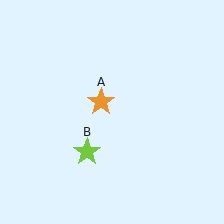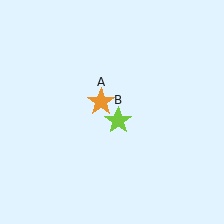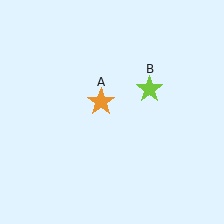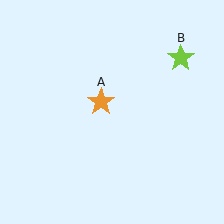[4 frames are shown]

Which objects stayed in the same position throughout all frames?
Orange star (object A) remained stationary.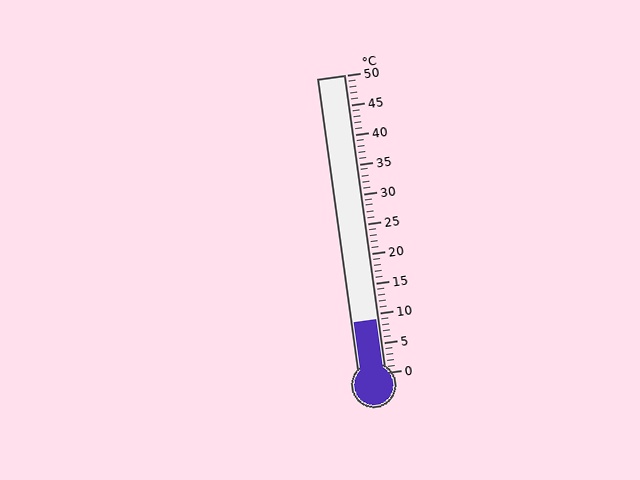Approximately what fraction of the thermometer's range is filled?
The thermometer is filled to approximately 20% of its range.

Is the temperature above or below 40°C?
The temperature is below 40°C.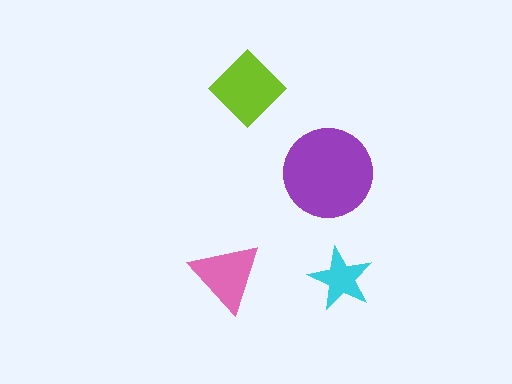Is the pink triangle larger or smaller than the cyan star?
Larger.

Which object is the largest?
The purple circle.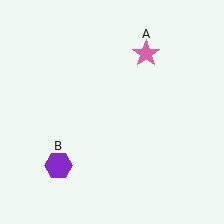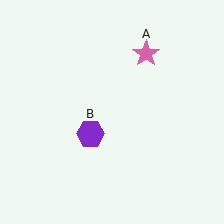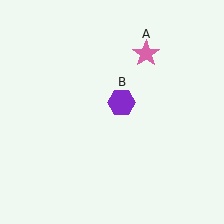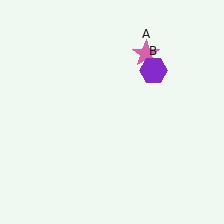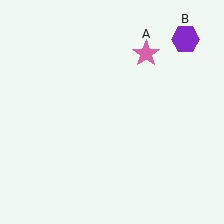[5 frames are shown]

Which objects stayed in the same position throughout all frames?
Pink star (object A) remained stationary.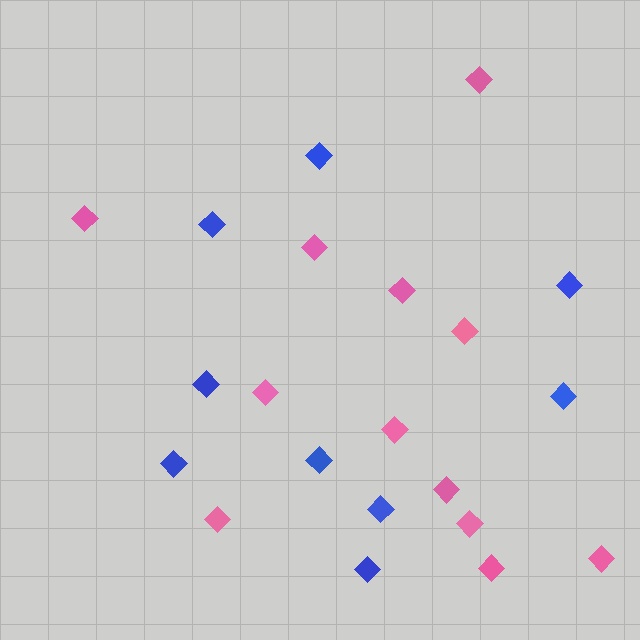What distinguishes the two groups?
There are 2 groups: one group of blue diamonds (9) and one group of pink diamonds (12).